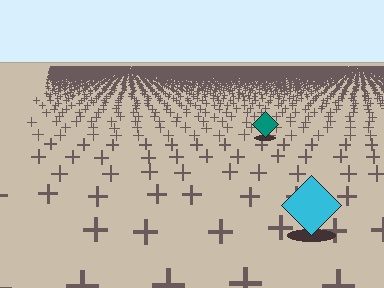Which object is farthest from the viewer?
The teal diamond is farthest from the viewer. It appears smaller and the ground texture around it is denser.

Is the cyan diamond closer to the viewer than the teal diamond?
Yes. The cyan diamond is closer — you can tell from the texture gradient: the ground texture is coarser near it.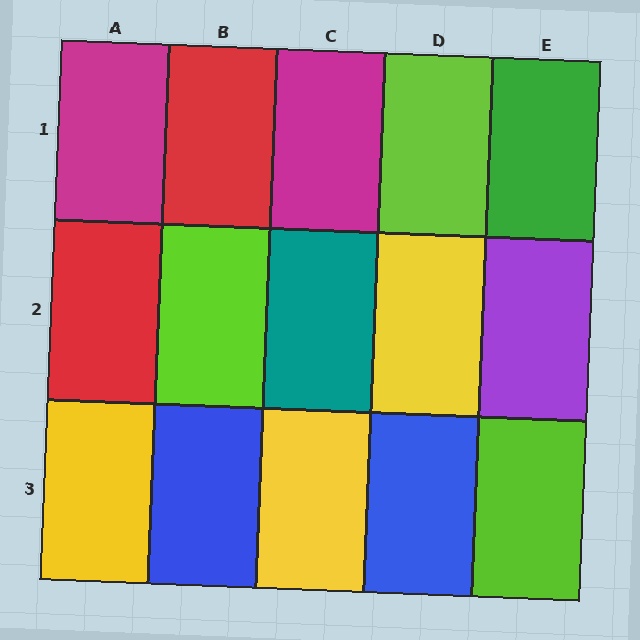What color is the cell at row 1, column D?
Lime.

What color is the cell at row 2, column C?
Teal.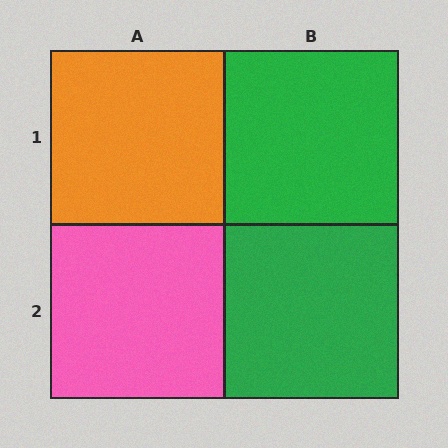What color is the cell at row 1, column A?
Orange.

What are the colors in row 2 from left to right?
Pink, green.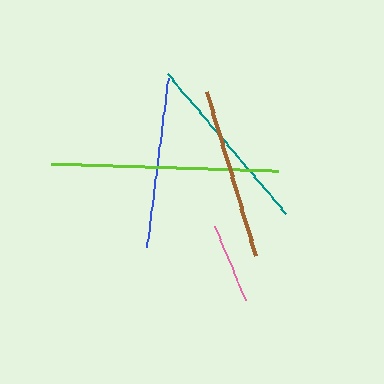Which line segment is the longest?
The lime line is the longest at approximately 228 pixels.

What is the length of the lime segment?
The lime segment is approximately 228 pixels long.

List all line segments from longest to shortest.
From longest to shortest: lime, teal, brown, blue, pink.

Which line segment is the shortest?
The pink line is the shortest at approximately 80 pixels.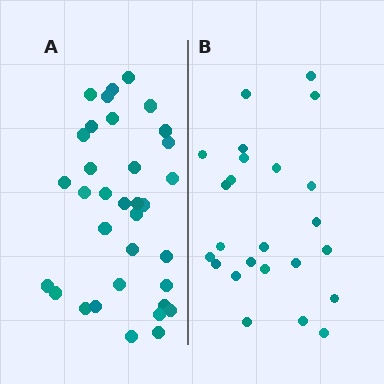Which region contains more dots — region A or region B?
Region A (the left region) has more dots.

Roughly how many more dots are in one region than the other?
Region A has roughly 10 or so more dots than region B.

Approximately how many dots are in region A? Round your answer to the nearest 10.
About 30 dots. (The exact count is 34, which rounds to 30.)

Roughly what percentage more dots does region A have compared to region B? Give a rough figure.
About 40% more.